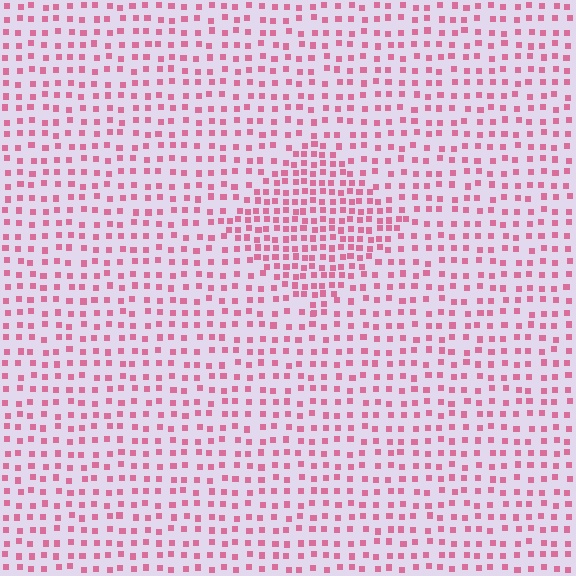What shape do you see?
I see a diamond.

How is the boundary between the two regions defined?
The boundary is defined by a change in element density (approximately 1.9x ratio). All elements are the same color, size, and shape.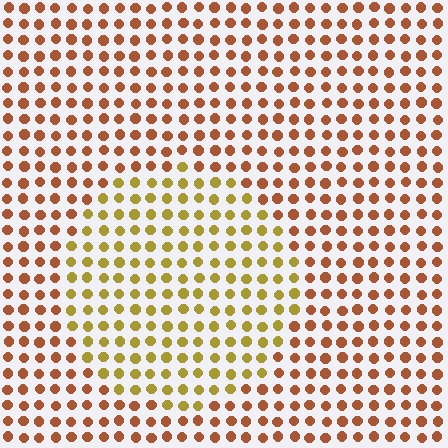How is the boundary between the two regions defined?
The boundary is defined purely by a slight shift in hue (about 36 degrees). Spacing, size, and orientation are identical on both sides.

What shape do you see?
I see a circle.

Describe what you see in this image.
The image is filled with small brown elements in a uniform arrangement. A circle-shaped region is visible where the elements are tinted to a slightly different hue, forming a subtle color boundary.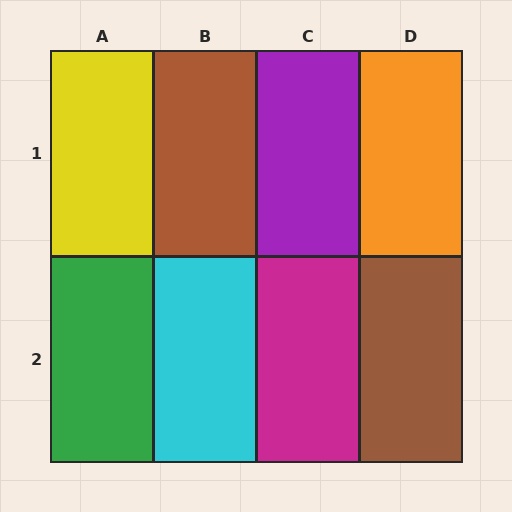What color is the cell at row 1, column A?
Yellow.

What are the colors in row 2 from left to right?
Green, cyan, magenta, brown.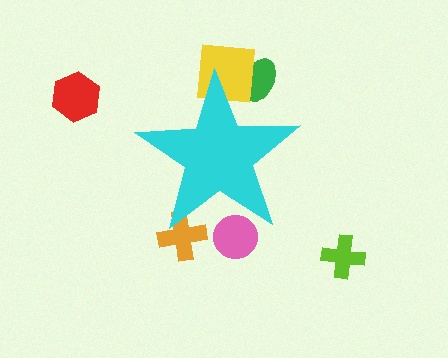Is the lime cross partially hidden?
No, the lime cross is fully visible.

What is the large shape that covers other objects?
A cyan star.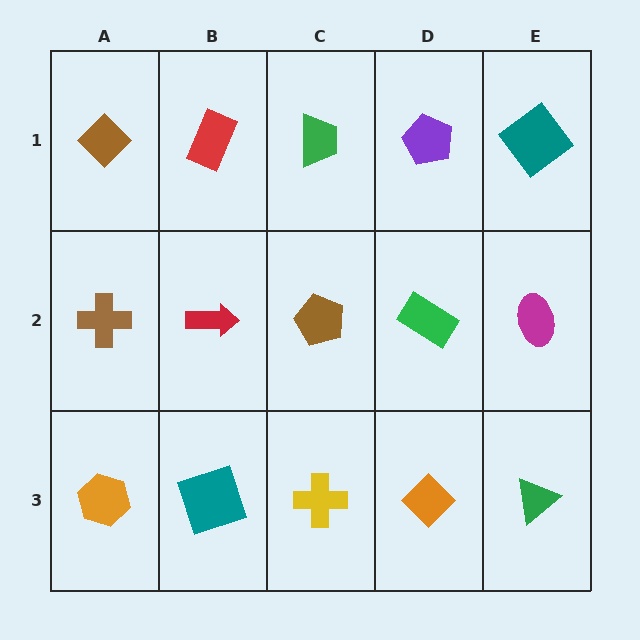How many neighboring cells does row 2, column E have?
3.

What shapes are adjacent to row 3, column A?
A brown cross (row 2, column A), a teal square (row 3, column B).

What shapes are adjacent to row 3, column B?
A red arrow (row 2, column B), an orange hexagon (row 3, column A), a yellow cross (row 3, column C).